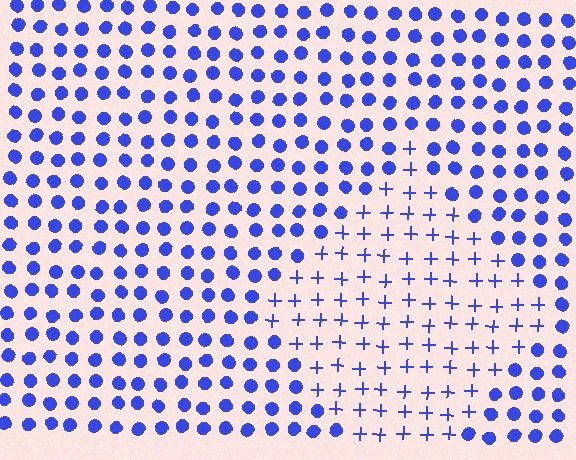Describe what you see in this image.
The image is filled with small blue elements arranged in a uniform grid. A diamond-shaped region contains plus signs, while the surrounding area contains circles. The boundary is defined purely by the change in element shape.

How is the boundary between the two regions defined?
The boundary is defined by a change in element shape: plus signs inside vs. circles outside. All elements share the same color and spacing.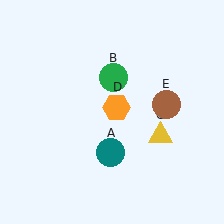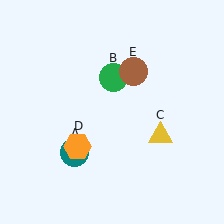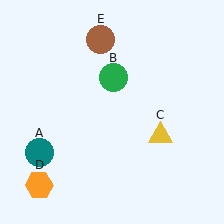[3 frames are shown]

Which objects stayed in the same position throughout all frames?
Green circle (object B) and yellow triangle (object C) remained stationary.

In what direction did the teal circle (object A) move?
The teal circle (object A) moved left.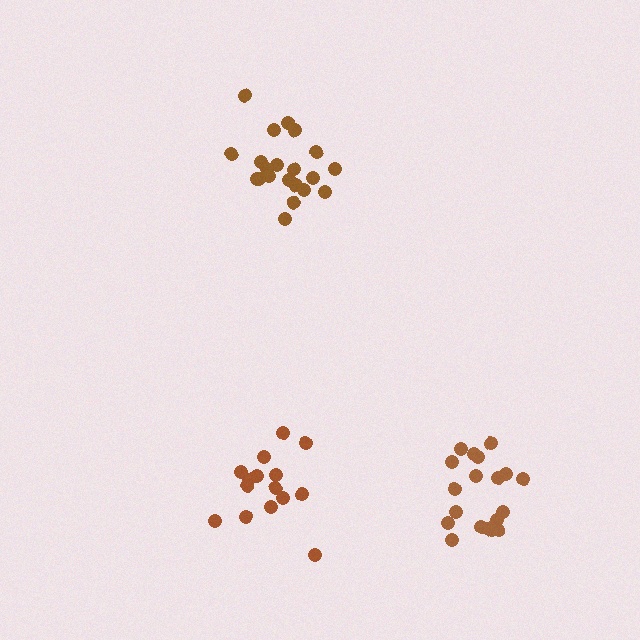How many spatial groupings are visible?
There are 3 spatial groupings.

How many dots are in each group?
Group 1: 15 dots, Group 2: 21 dots, Group 3: 20 dots (56 total).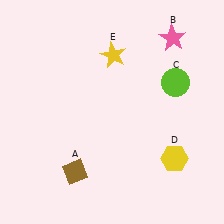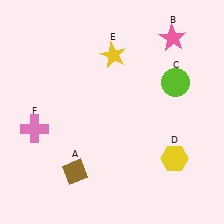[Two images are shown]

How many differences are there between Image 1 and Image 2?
There is 1 difference between the two images.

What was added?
A pink cross (F) was added in Image 2.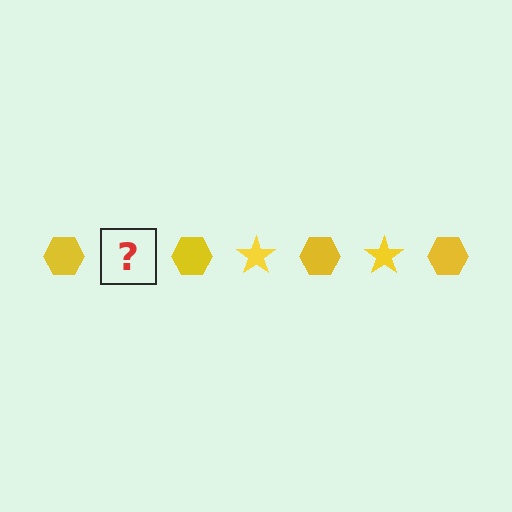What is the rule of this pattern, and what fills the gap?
The rule is that the pattern cycles through hexagon, star shapes in yellow. The gap should be filled with a yellow star.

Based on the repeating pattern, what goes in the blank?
The blank should be a yellow star.